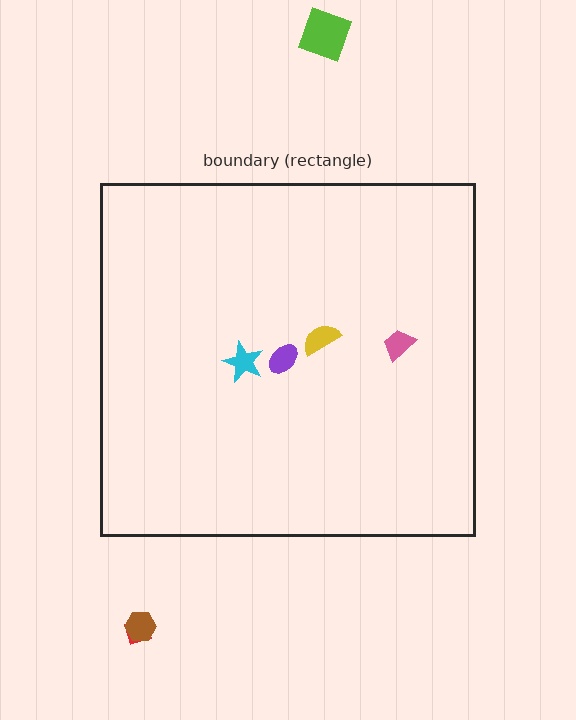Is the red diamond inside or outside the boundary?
Outside.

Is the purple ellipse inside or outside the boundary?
Inside.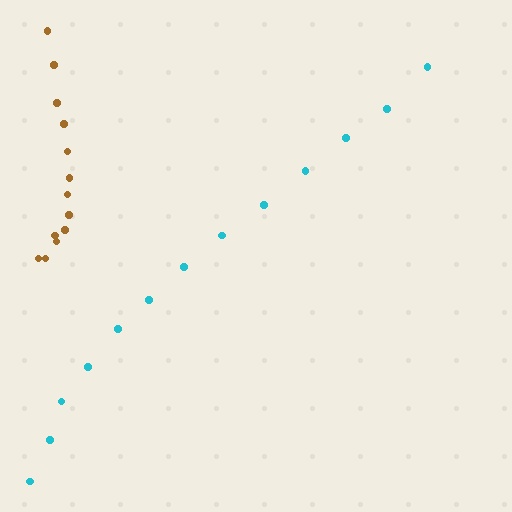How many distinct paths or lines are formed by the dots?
There are 2 distinct paths.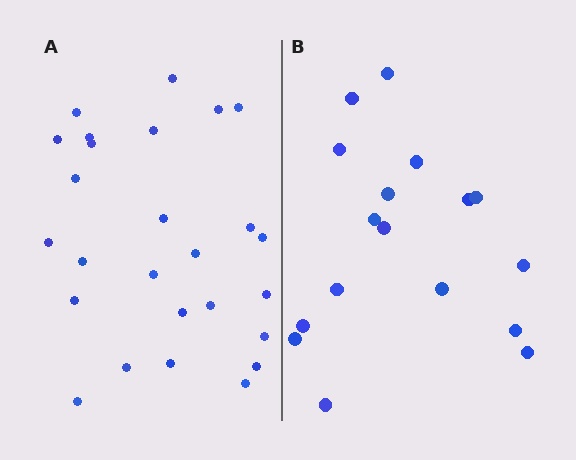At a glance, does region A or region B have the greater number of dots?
Region A (the left region) has more dots.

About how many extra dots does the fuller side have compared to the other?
Region A has roughly 8 or so more dots than region B.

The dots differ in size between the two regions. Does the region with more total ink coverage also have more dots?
No. Region B has more total ink coverage because its dots are larger, but region A actually contains more individual dots. Total area can be misleading — the number of items is what matters here.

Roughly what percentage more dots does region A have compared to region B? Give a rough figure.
About 55% more.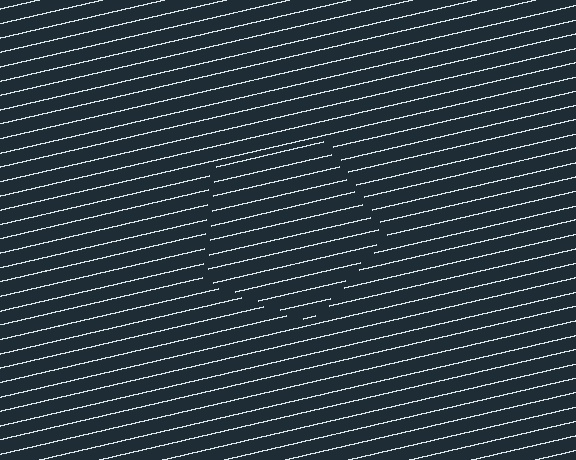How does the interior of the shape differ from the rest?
The interior of the shape contains the same grating, shifted by half a period — the contour is defined by the phase discontinuity where line-ends from the inner and outer gratings abut.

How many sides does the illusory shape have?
5 sides — the line-ends trace a pentagon.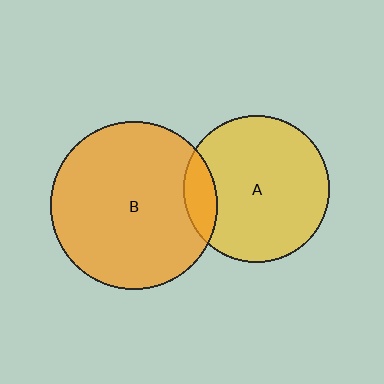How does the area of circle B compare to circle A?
Approximately 1.3 times.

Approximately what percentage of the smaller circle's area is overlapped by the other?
Approximately 15%.